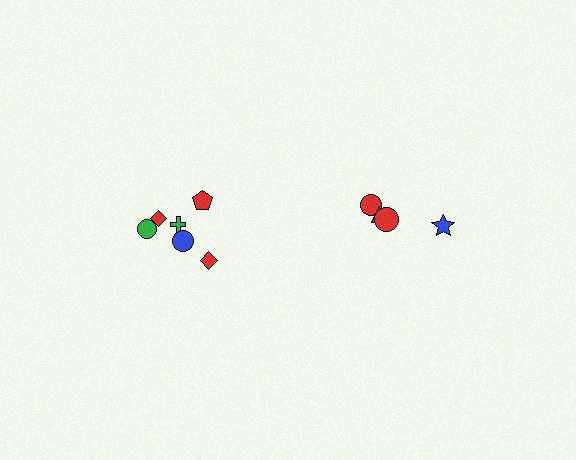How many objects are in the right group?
There are 4 objects.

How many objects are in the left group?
There are 6 objects.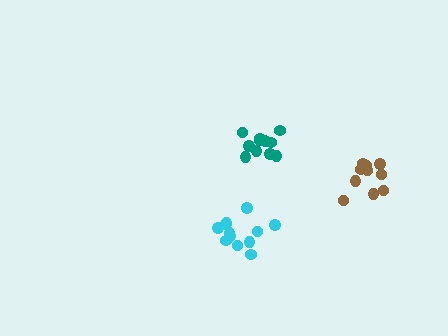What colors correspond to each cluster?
The clusters are colored: cyan, teal, brown.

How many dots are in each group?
Group 1: 12 dots, Group 2: 11 dots, Group 3: 10 dots (33 total).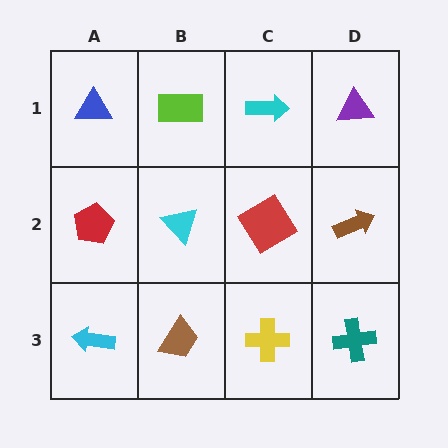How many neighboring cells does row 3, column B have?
3.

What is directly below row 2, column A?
A cyan arrow.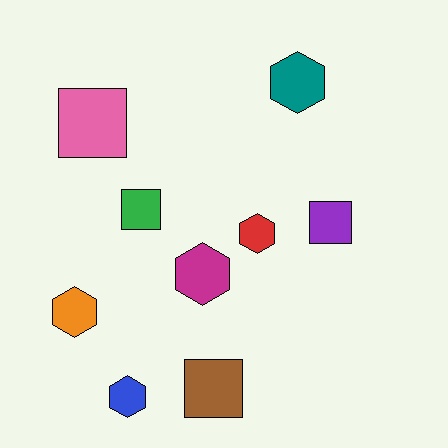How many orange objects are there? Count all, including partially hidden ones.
There is 1 orange object.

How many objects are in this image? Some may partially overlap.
There are 9 objects.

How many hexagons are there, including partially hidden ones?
There are 5 hexagons.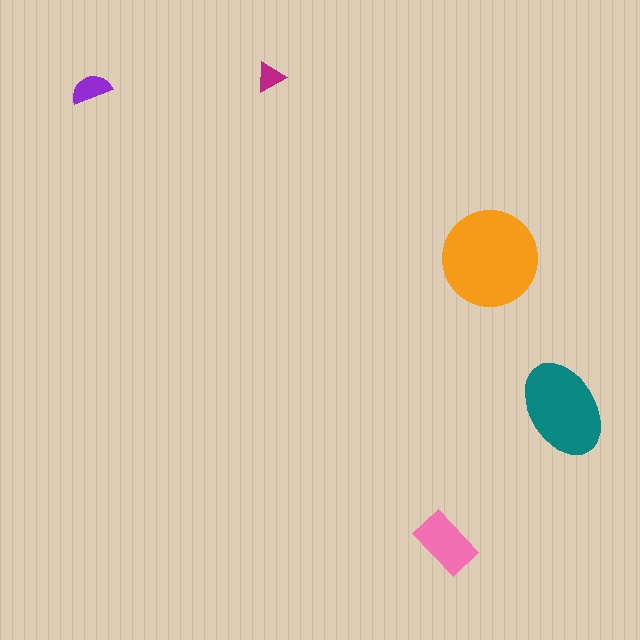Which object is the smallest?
The magenta triangle.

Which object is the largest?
The orange circle.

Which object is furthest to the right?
The teal ellipse is rightmost.